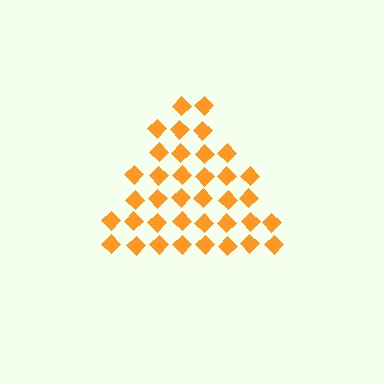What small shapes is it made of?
It is made of small diamonds.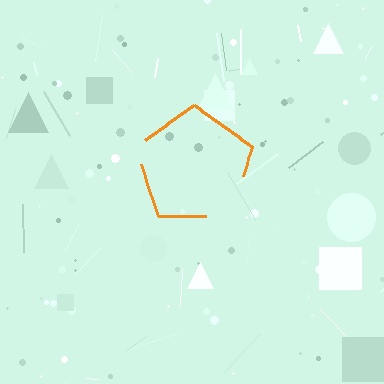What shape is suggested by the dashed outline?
The dashed outline suggests a pentagon.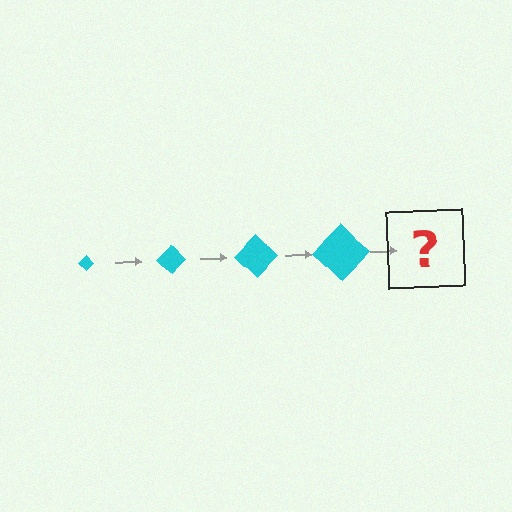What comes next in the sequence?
The next element should be a cyan diamond, larger than the previous one.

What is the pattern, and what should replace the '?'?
The pattern is that the diamond gets progressively larger each step. The '?' should be a cyan diamond, larger than the previous one.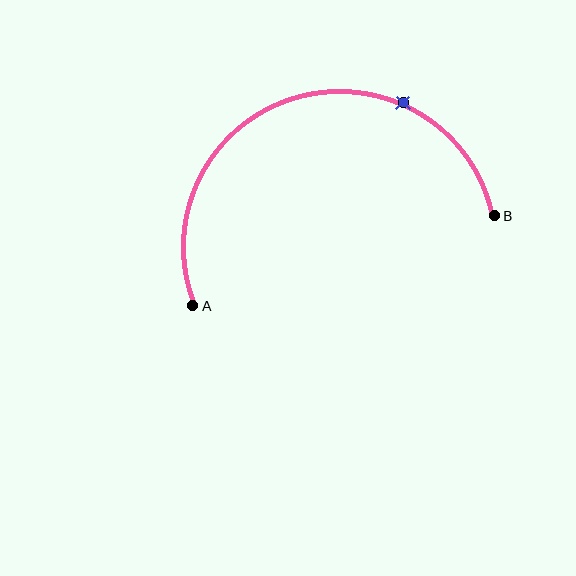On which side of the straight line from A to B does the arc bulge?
The arc bulges above the straight line connecting A and B.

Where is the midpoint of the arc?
The arc midpoint is the point on the curve farthest from the straight line joining A and B. It sits above that line.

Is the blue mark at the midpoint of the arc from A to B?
No. The blue mark lies on the arc but is closer to endpoint B. The arc midpoint would be at the point on the curve equidistant along the arc from both A and B.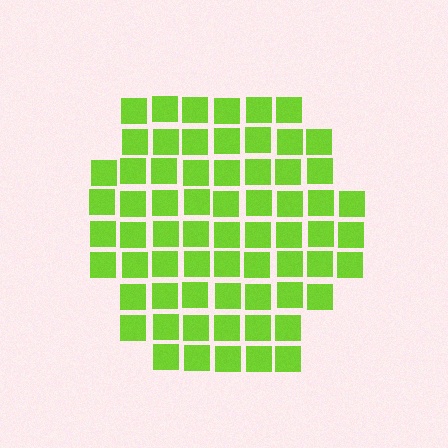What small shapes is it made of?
It is made of small squares.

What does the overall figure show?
The overall figure shows a hexagon.